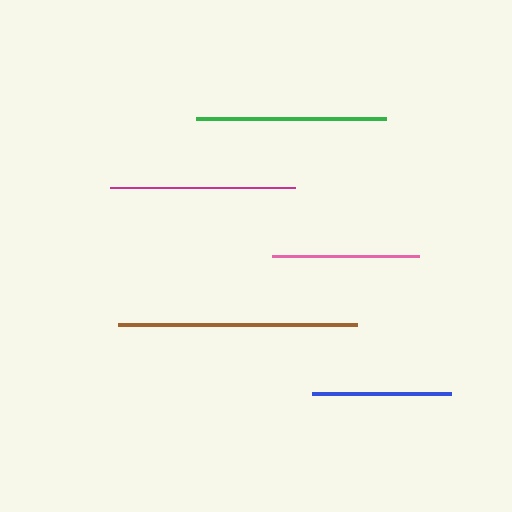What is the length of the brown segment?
The brown segment is approximately 239 pixels long.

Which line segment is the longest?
The brown line is the longest at approximately 239 pixels.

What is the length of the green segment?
The green segment is approximately 189 pixels long.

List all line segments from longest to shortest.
From longest to shortest: brown, green, magenta, pink, blue.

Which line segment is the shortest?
The blue line is the shortest at approximately 140 pixels.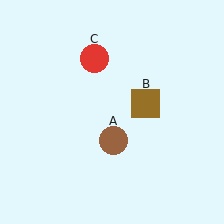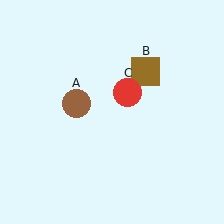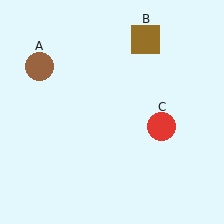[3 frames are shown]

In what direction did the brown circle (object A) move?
The brown circle (object A) moved up and to the left.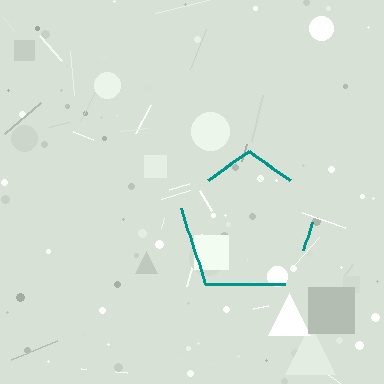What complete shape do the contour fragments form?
The contour fragments form a pentagon.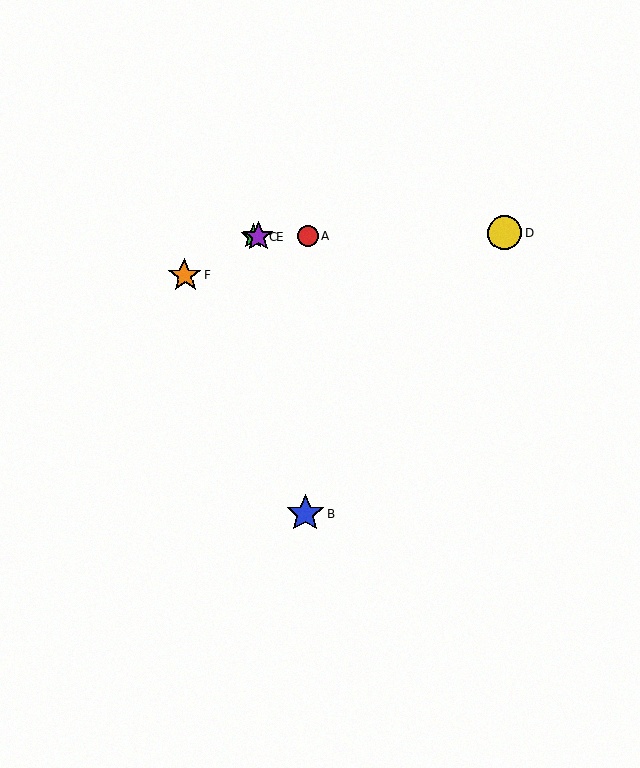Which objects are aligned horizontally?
Objects A, C, D, E are aligned horizontally.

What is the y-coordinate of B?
Object B is at y≈514.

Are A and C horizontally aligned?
Yes, both are at y≈236.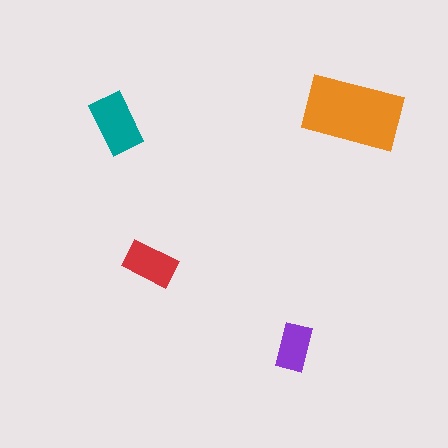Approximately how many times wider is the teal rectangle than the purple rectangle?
About 1.5 times wider.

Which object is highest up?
The orange rectangle is topmost.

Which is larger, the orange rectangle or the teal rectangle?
The orange one.